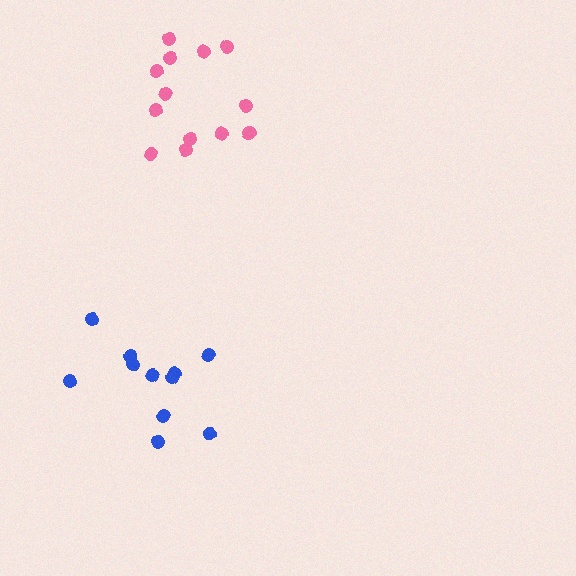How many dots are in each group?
Group 1: 14 dots, Group 2: 11 dots (25 total).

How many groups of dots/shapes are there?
There are 2 groups.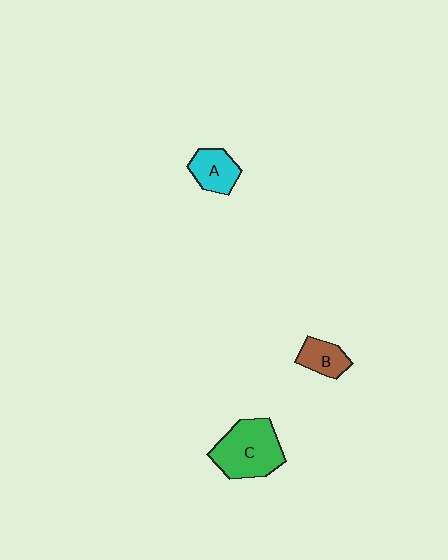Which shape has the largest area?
Shape C (green).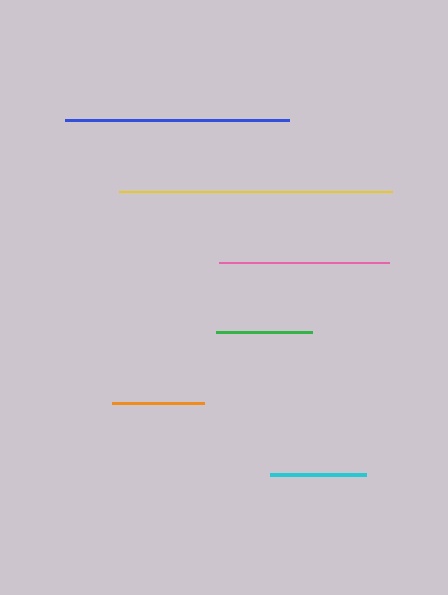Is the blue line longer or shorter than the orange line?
The blue line is longer than the orange line.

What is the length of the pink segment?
The pink segment is approximately 170 pixels long.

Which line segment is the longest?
The yellow line is the longest at approximately 273 pixels.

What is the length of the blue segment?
The blue segment is approximately 224 pixels long.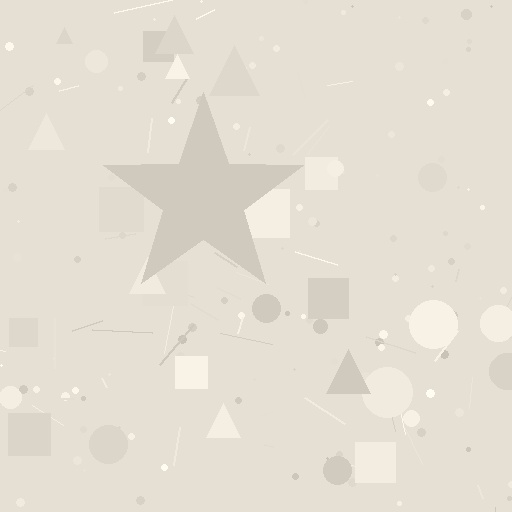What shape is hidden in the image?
A star is hidden in the image.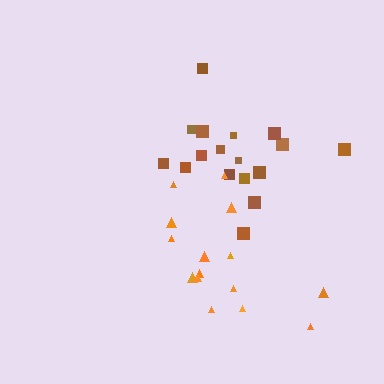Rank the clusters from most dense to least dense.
brown, orange.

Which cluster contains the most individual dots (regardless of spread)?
Brown (17).